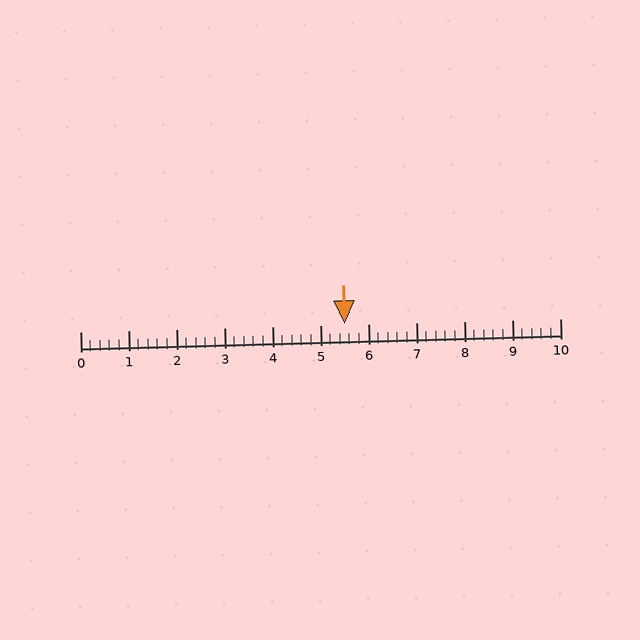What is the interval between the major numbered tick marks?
The major tick marks are spaced 1 units apart.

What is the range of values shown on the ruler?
The ruler shows values from 0 to 10.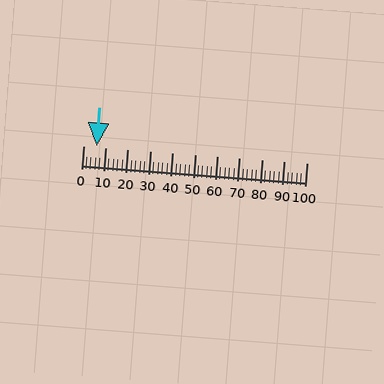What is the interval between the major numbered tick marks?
The major tick marks are spaced 10 units apart.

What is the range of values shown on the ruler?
The ruler shows values from 0 to 100.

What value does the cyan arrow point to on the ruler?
The cyan arrow points to approximately 6.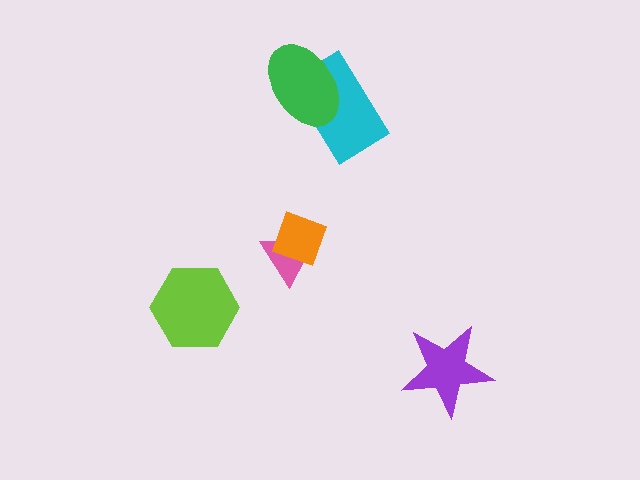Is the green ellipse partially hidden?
No, no other shape covers it.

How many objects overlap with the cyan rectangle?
1 object overlaps with the cyan rectangle.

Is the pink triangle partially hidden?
Yes, it is partially covered by another shape.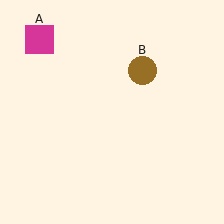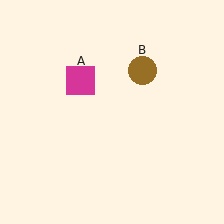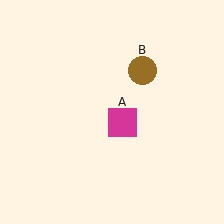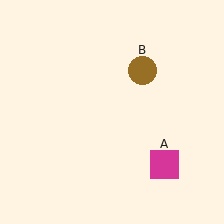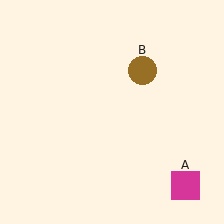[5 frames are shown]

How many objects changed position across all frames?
1 object changed position: magenta square (object A).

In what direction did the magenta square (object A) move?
The magenta square (object A) moved down and to the right.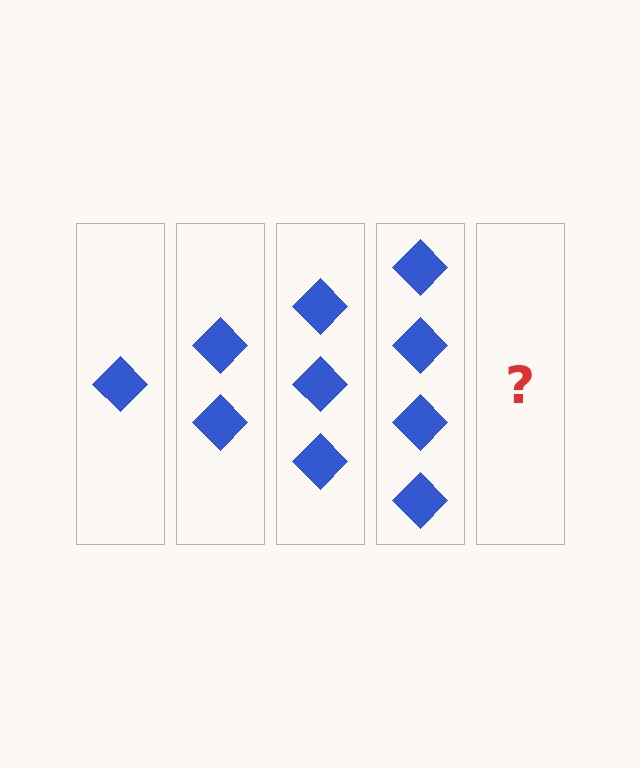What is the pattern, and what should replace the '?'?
The pattern is that each step adds one more diamond. The '?' should be 5 diamonds.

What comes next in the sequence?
The next element should be 5 diamonds.